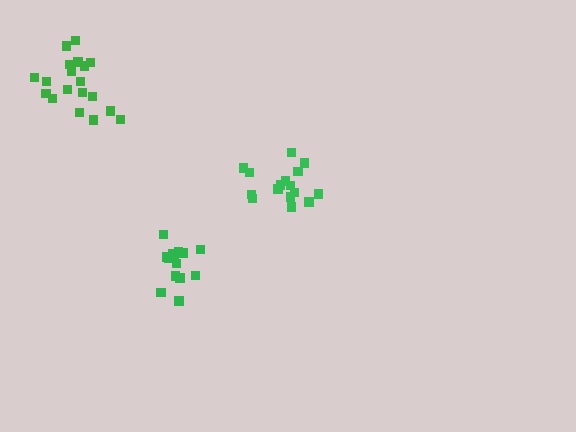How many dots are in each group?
Group 1: 14 dots, Group 2: 16 dots, Group 3: 19 dots (49 total).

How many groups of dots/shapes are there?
There are 3 groups.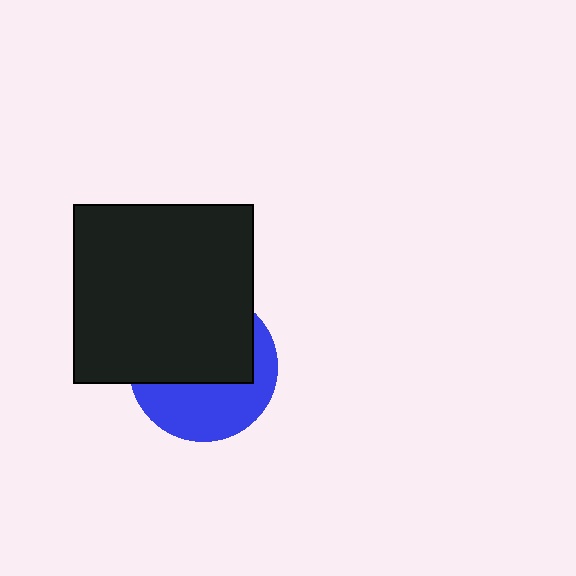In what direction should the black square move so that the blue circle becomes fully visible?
The black square should move up. That is the shortest direction to clear the overlap and leave the blue circle fully visible.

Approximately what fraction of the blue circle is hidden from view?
Roughly 56% of the blue circle is hidden behind the black square.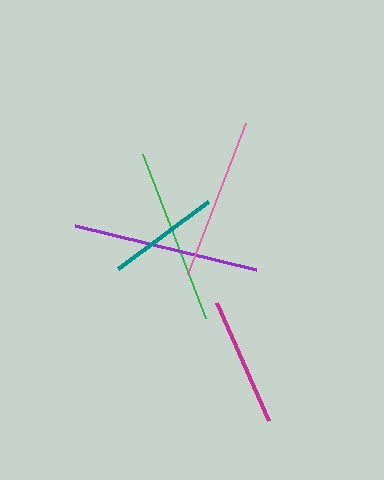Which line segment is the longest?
The purple line is the longest at approximately 186 pixels.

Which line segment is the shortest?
The teal line is the shortest at approximately 112 pixels.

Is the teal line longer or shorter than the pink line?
The pink line is longer than the teal line.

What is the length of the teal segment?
The teal segment is approximately 112 pixels long.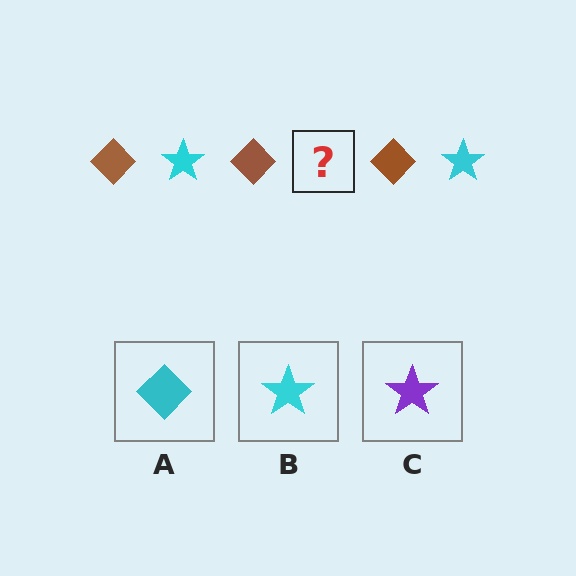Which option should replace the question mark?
Option B.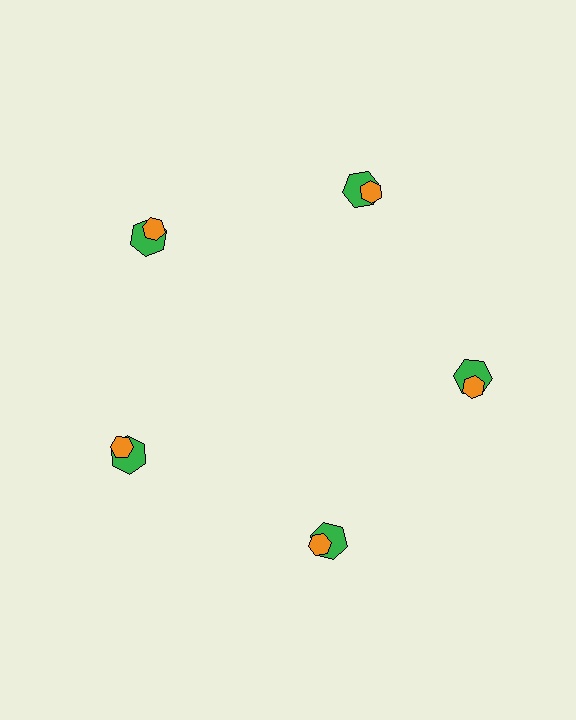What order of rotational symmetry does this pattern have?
This pattern has 5-fold rotational symmetry.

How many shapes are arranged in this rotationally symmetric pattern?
There are 10 shapes, arranged in 5 groups of 2.